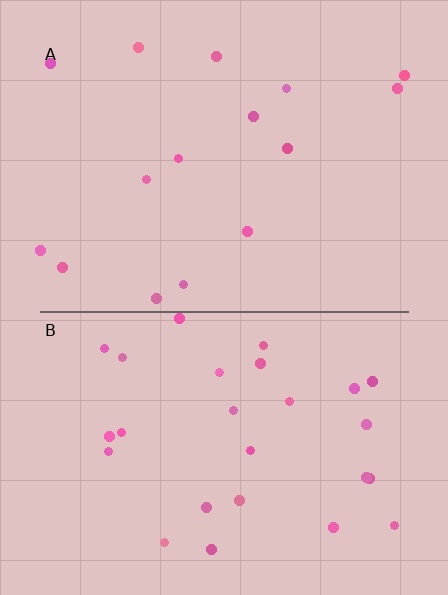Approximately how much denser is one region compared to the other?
Approximately 1.7× — region B over region A.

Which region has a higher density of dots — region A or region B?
B (the bottom).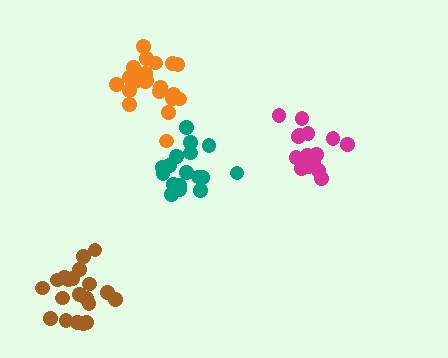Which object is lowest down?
The brown cluster is bottommost.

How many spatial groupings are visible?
There are 4 spatial groupings.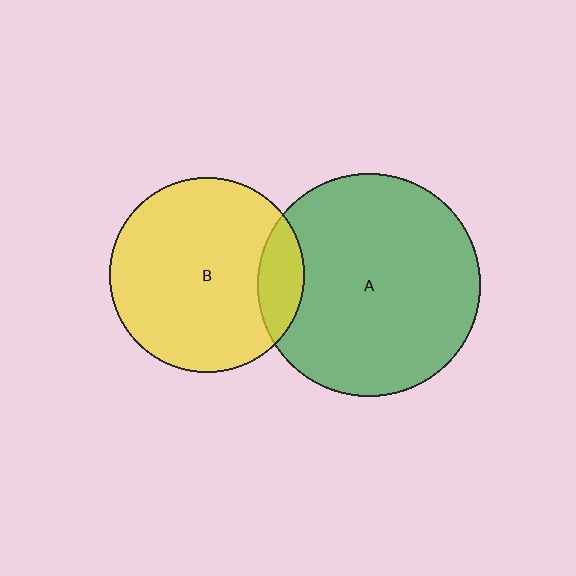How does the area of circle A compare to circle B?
Approximately 1.3 times.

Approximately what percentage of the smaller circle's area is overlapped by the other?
Approximately 15%.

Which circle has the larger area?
Circle A (green).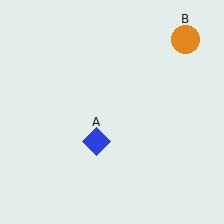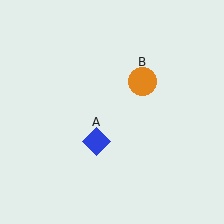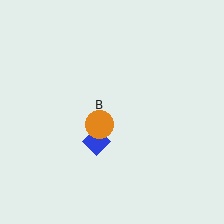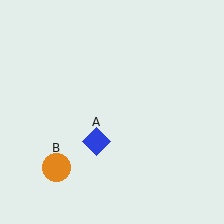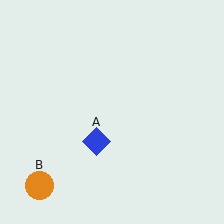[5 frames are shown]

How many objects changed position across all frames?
1 object changed position: orange circle (object B).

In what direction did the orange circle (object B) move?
The orange circle (object B) moved down and to the left.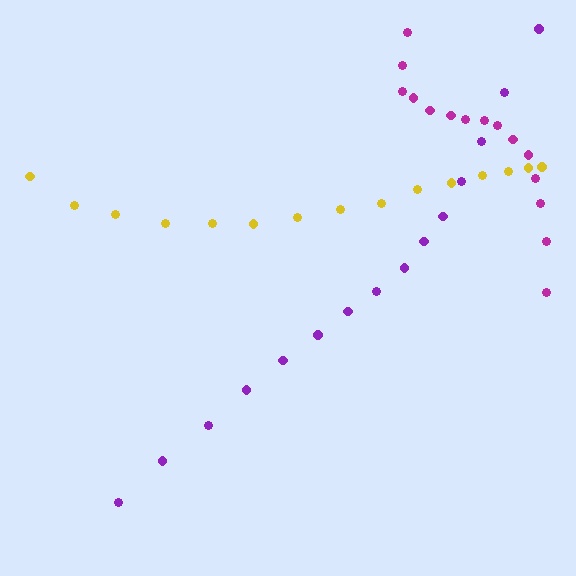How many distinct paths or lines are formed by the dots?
There are 3 distinct paths.